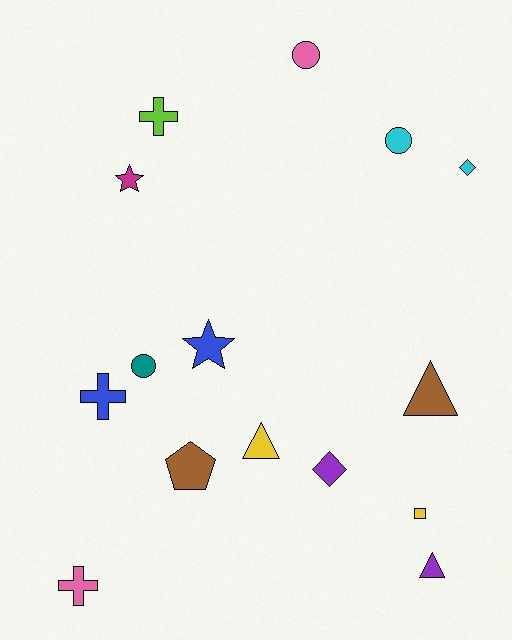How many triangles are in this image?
There are 3 triangles.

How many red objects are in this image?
There are no red objects.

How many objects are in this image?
There are 15 objects.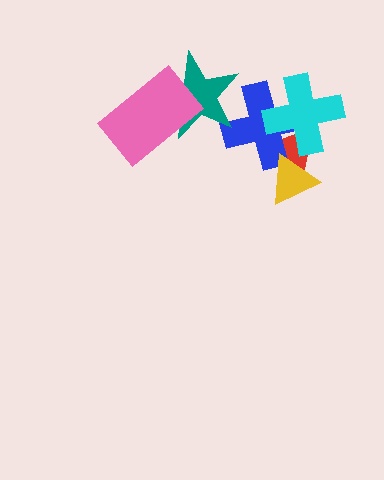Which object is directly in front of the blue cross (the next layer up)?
The yellow triangle is directly in front of the blue cross.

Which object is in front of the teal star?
The pink rectangle is in front of the teal star.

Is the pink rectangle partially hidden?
No, no other shape covers it.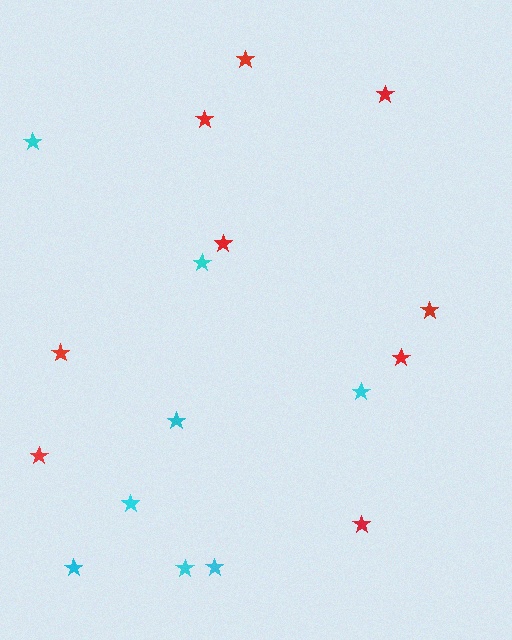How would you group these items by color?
There are 2 groups: one group of red stars (9) and one group of cyan stars (8).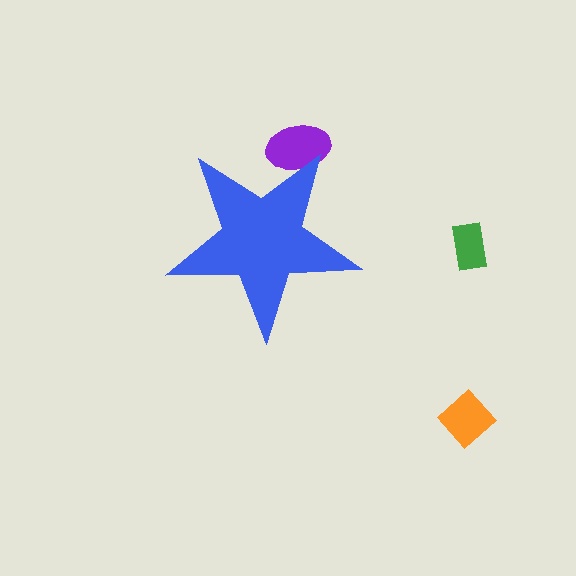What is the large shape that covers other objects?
A blue star.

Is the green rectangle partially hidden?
No, the green rectangle is fully visible.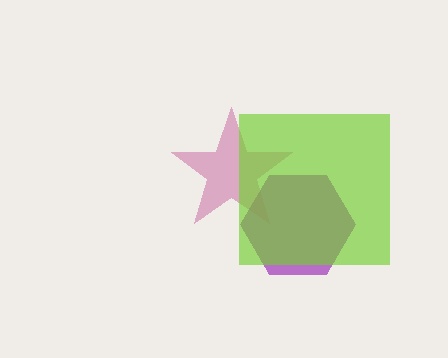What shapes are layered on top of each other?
The layered shapes are: a purple hexagon, a magenta star, a lime square.